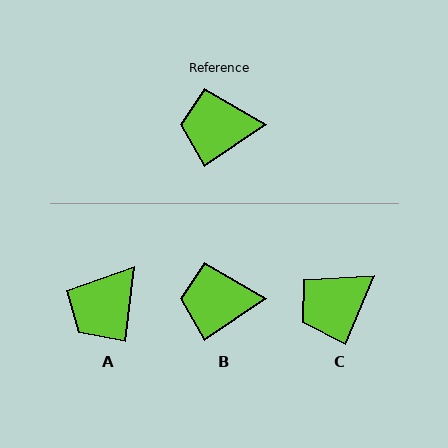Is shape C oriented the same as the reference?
No, it is off by about 33 degrees.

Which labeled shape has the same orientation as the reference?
B.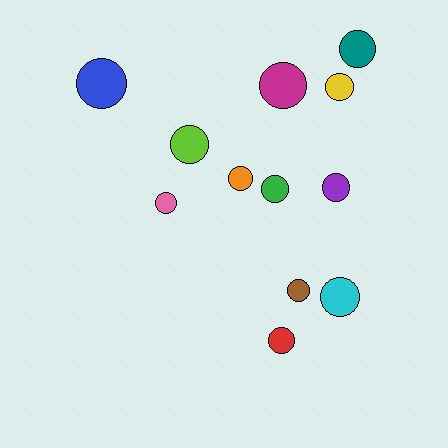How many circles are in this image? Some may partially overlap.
There are 12 circles.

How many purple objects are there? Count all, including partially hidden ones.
There is 1 purple object.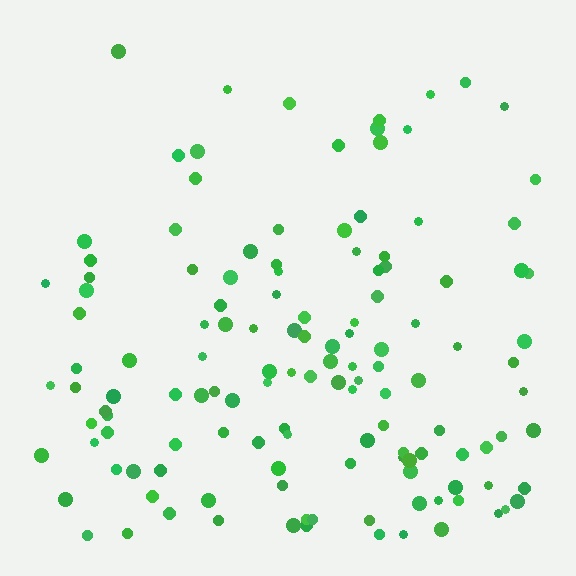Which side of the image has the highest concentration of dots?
The bottom.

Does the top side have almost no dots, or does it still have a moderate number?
Still a moderate number, just noticeably fewer than the bottom.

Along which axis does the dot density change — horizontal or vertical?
Vertical.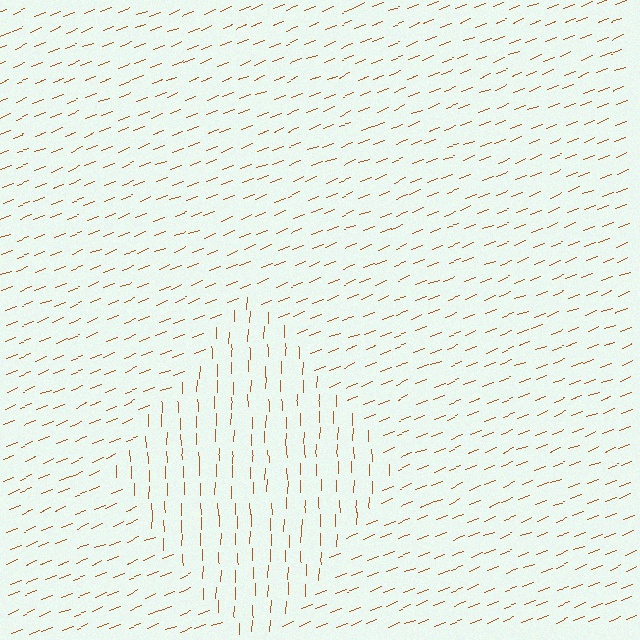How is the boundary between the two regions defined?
The boundary is defined purely by a change in line orientation (approximately 68 degrees difference). All lines are the same color and thickness.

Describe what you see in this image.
The image is filled with small brown line segments. A diamond region in the image has lines oriented differently from the surrounding lines, creating a visible texture boundary.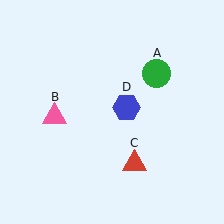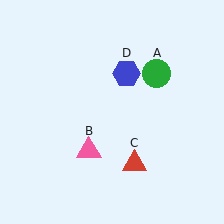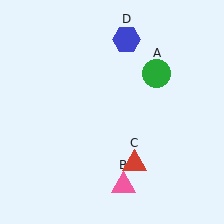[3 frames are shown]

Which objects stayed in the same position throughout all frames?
Green circle (object A) and red triangle (object C) remained stationary.